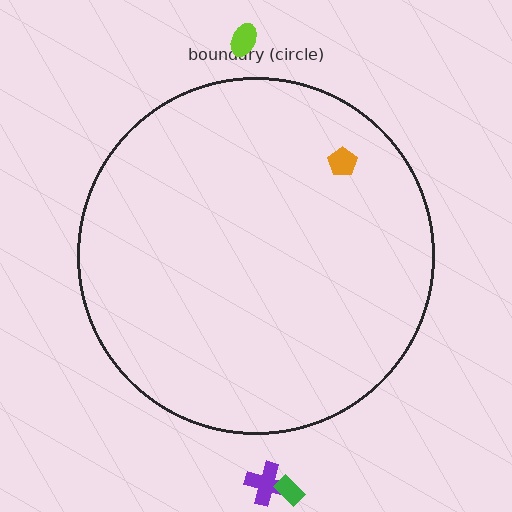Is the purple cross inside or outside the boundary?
Outside.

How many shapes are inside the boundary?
1 inside, 3 outside.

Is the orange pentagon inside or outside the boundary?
Inside.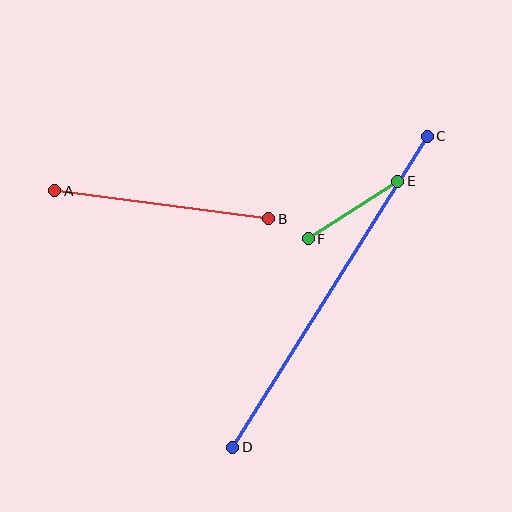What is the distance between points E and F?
The distance is approximately 106 pixels.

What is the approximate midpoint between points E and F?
The midpoint is at approximately (353, 210) pixels.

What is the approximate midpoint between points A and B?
The midpoint is at approximately (162, 205) pixels.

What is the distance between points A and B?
The distance is approximately 216 pixels.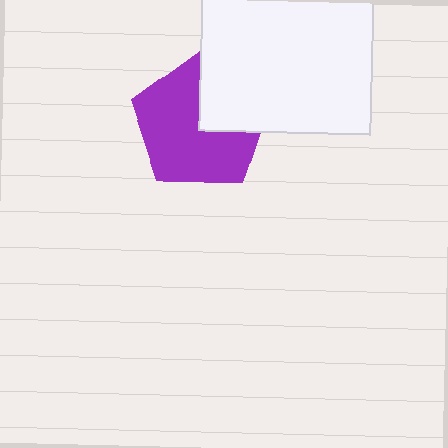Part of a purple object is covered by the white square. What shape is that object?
It is a pentagon.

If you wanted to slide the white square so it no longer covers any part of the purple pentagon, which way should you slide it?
Slide it toward the upper-right — that is the most direct way to separate the two shapes.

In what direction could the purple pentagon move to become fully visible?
The purple pentagon could move toward the lower-left. That would shift it out from behind the white square entirely.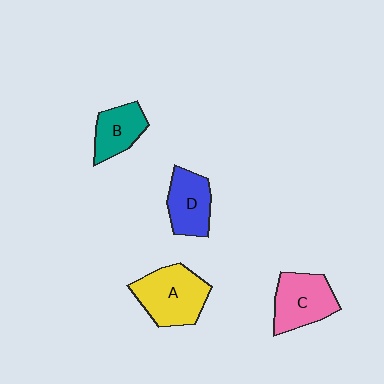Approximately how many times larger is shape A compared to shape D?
Approximately 1.4 times.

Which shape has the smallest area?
Shape B (teal).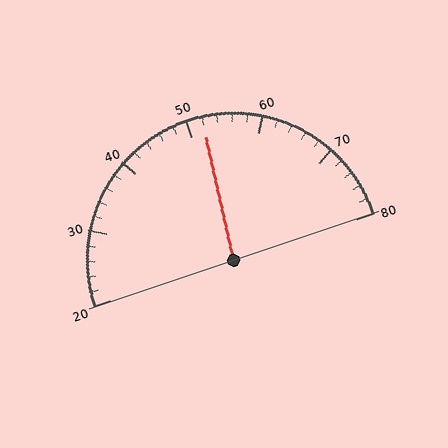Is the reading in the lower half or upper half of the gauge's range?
The reading is in the upper half of the range (20 to 80).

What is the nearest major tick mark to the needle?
The nearest major tick mark is 50.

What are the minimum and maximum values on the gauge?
The gauge ranges from 20 to 80.